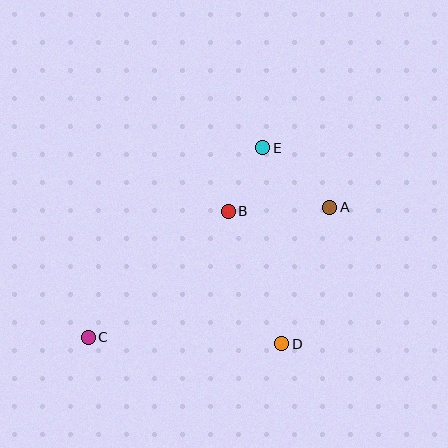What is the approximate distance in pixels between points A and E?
The distance between A and E is approximately 90 pixels.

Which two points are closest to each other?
Points B and E are closest to each other.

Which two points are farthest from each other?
Points A and C are farthest from each other.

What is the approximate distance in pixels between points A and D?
The distance between A and D is approximately 145 pixels.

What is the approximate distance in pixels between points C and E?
The distance between C and E is approximately 258 pixels.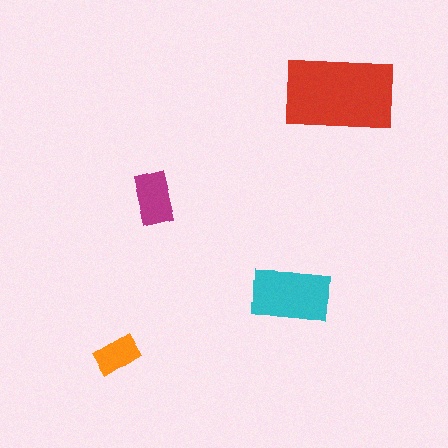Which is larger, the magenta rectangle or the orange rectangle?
The magenta one.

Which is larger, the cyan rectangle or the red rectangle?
The red one.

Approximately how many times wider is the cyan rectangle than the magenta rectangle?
About 1.5 times wider.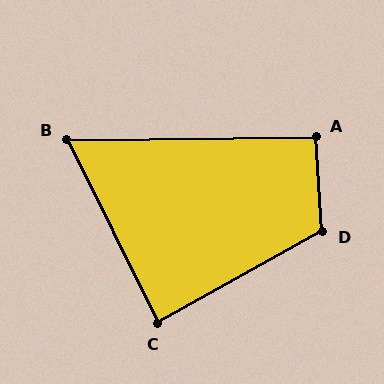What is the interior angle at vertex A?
Approximately 93 degrees (approximately right).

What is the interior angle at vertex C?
Approximately 87 degrees (approximately right).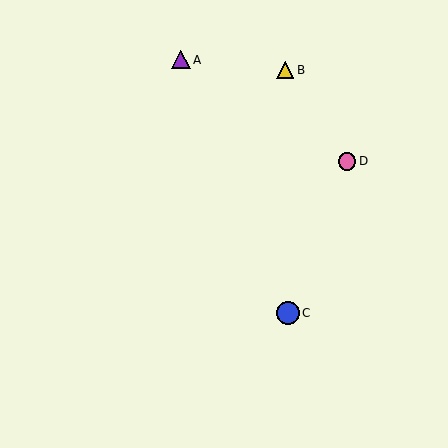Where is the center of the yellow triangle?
The center of the yellow triangle is at (285, 70).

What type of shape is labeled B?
Shape B is a yellow triangle.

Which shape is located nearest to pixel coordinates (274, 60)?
The yellow triangle (labeled B) at (285, 70) is nearest to that location.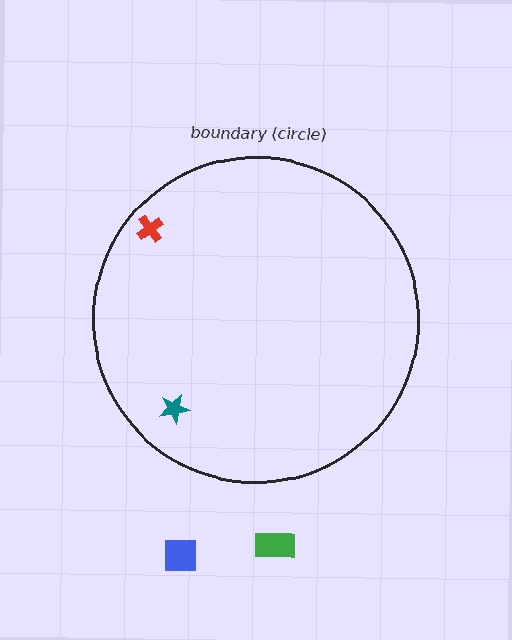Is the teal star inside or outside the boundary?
Inside.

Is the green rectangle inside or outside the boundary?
Outside.